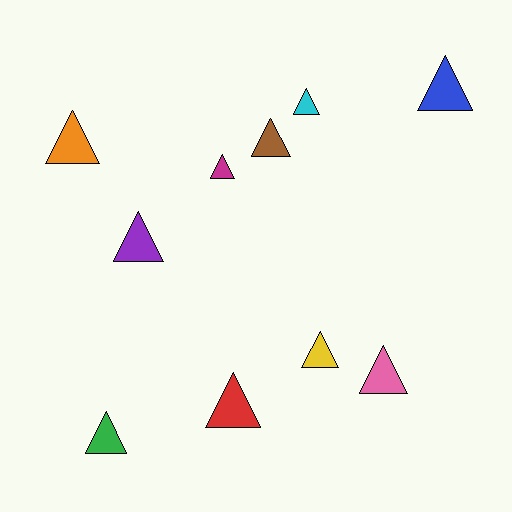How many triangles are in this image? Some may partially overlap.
There are 10 triangles.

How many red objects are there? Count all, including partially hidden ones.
There is 1 red object.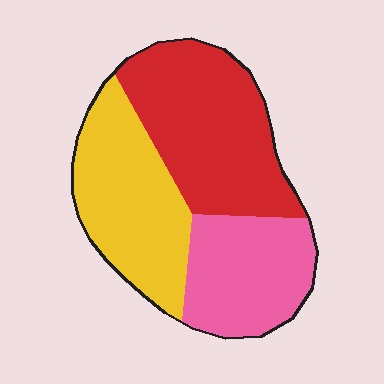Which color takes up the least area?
Pink, at roughly 25%.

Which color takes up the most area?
Red, at roughly 40%.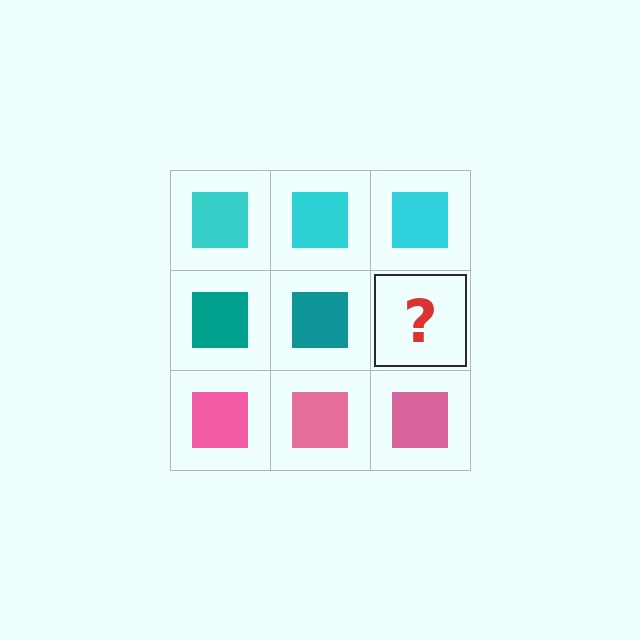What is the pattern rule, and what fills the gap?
The rule is that each row has a consistent color. The gap should be filled with a teal square.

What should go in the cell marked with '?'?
The missing cell should contain a teal square.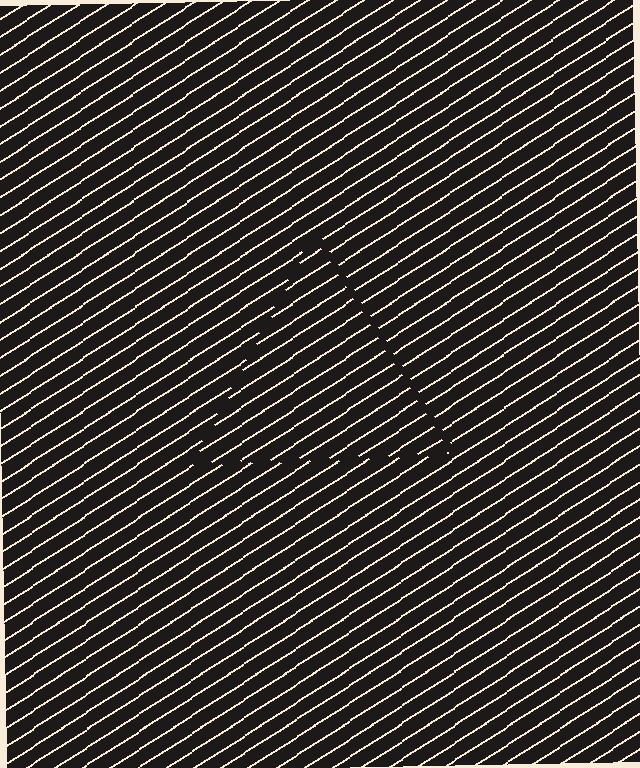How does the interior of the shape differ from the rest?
The interior of the shape contains the same grating, shifted by half a period — the contour is defined by the phase discontinuity where line-ends from the inner and outer gratings abut.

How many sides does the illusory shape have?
3 sides — the line-ends trace a triangle.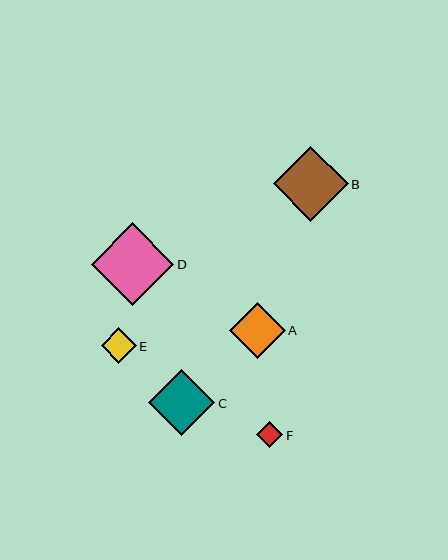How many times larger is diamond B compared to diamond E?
Diamond B is approximately 2.1 times the size of diamond E.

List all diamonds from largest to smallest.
From largest to smallest: D, B, C, A, E, F.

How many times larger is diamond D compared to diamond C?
Diamond D is approximately 1.3 times the size of diamond C.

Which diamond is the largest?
Diamond D is the largest with a size of approximately 82 pixels.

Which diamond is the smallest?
Diamond F is the smallest with a size of approximately 26 pixels.